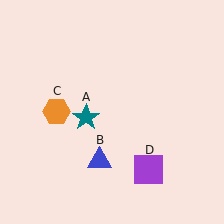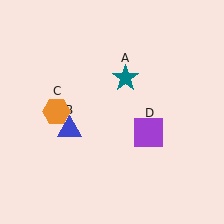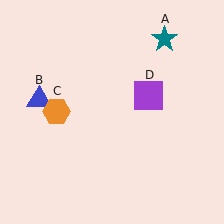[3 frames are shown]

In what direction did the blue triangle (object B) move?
The blue triangle (object B) moved up and to the left.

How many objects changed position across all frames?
3 objects changed position: teal star (object A), blue triangle (object B), purple square (object D).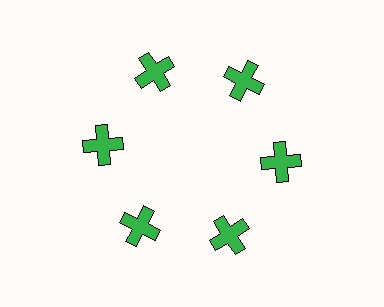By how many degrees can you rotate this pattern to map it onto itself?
The pattern maps onto itself every 60 degrees of rotation.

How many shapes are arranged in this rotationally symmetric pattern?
There are 6 shapes, arranged in 6 groups of 1.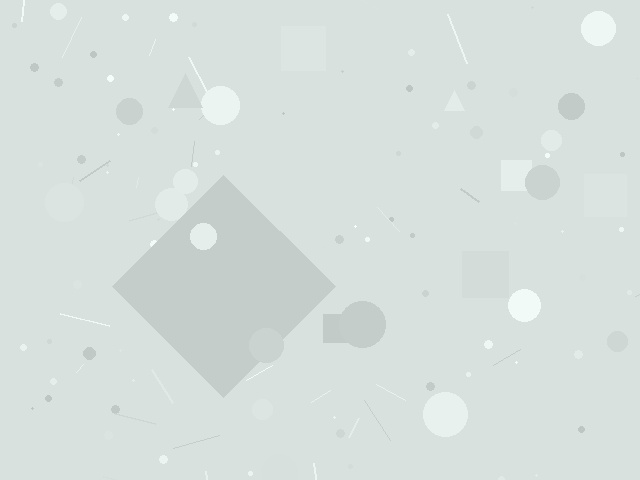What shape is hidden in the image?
A diamond is hidden in the image.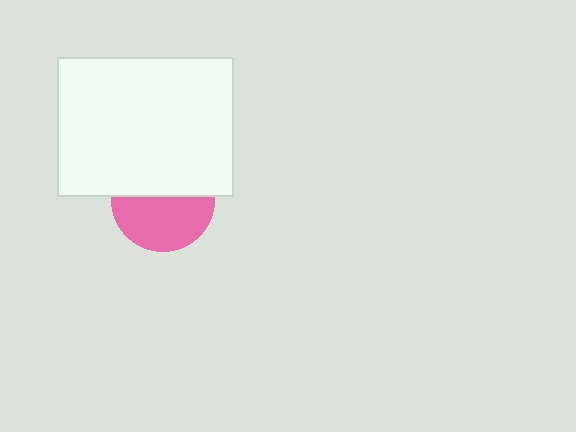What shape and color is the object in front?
The object in front is a white rectangle.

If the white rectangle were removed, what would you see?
You would see the complete pink circle.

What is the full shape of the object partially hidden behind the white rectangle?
The partially hidden object is a pink circle.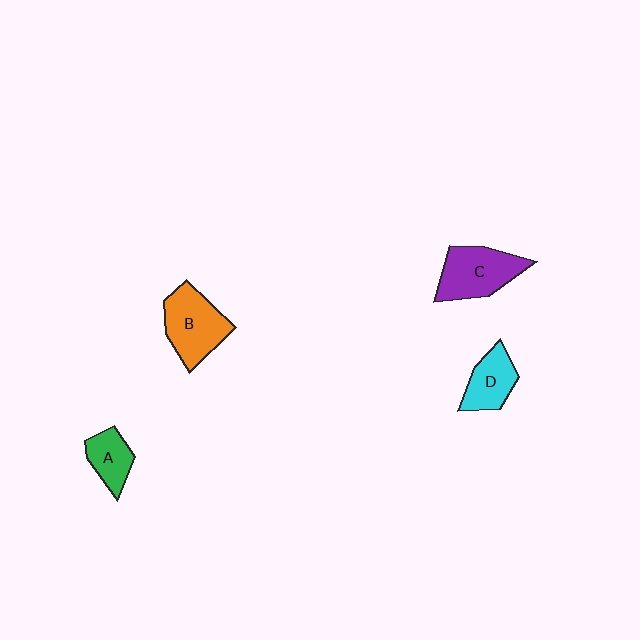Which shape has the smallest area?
Shape A (green).